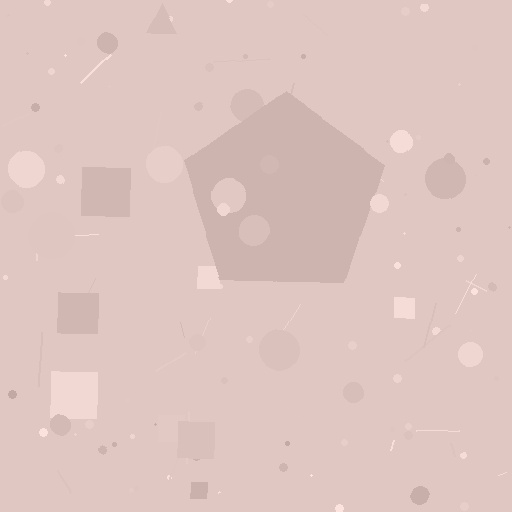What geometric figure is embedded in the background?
A pentagon is embedded in the background.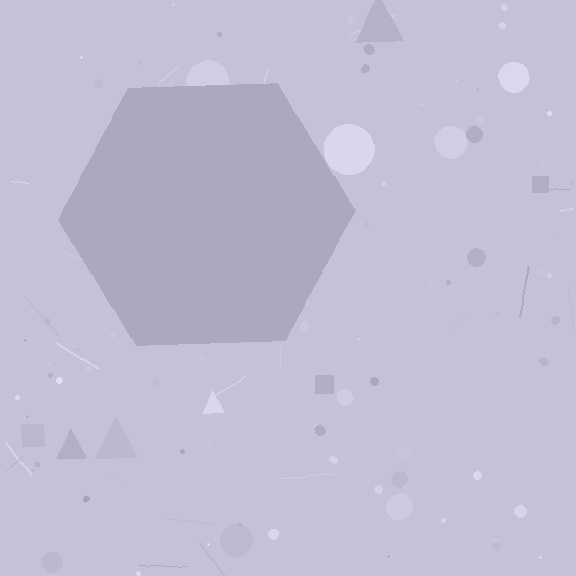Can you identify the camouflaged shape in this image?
The camouflaged shape is a hexagon.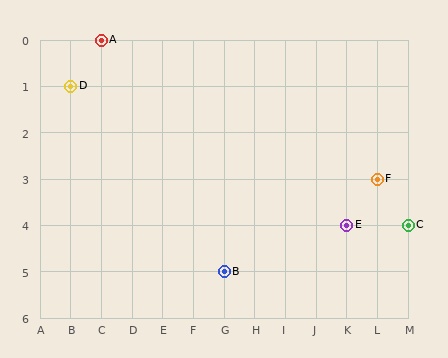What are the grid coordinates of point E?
Point E is at grid coordinates (K, 4).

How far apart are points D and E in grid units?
Points D and E are 9 columns and 3 rows apart (about 9.5 grid units diagonally).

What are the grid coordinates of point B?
Point B is at grid coordinates (G, 5).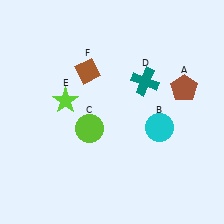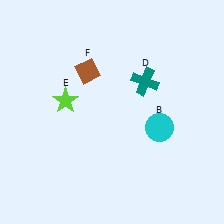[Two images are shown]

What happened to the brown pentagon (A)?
The brown pentagon (A) was removed in Image 2. It was in the top-right area of Image 1.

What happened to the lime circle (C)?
The lime circle (C) was removed in Image 2. It was in the bottom-left area of Image 1.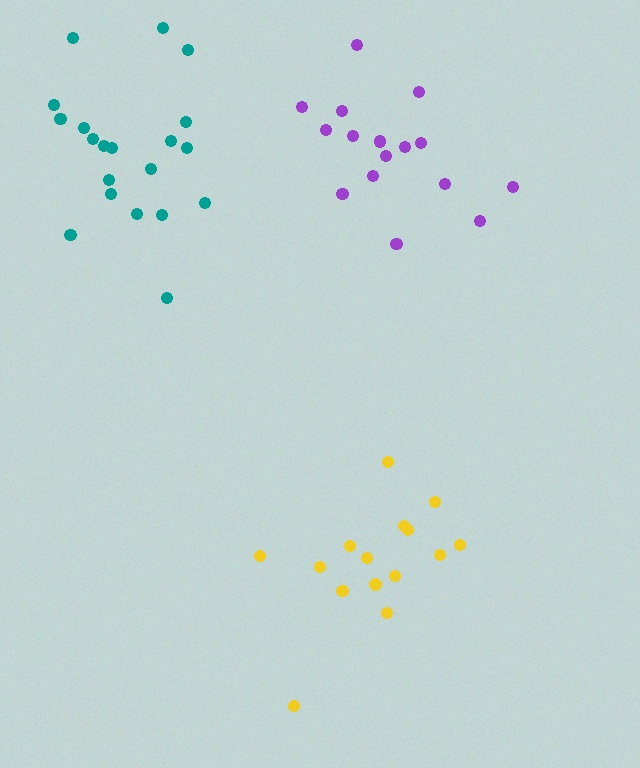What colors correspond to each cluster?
The clusters are colored: purple, teal, yellow.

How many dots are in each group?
Group 1: 16 dots, Group 2: 20 dots, Group 3: 15 dots (51 total).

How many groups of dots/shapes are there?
There are 3 groups.